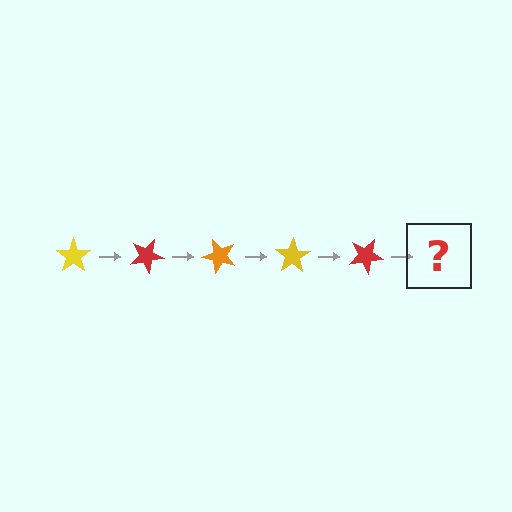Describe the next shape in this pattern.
It should be an orange star, rotated 125 degrees from the start.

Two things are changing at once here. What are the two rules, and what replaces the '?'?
The two rules are that it rotates 25 degrees each step and the color cycles through yellow, red, and orange. The '?' should be an orange star, rotated 125 degrees from the start.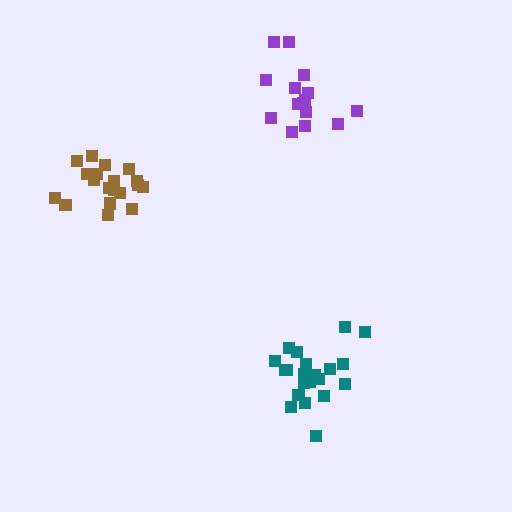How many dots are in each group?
Group 1: 21 dots, Group 2: 20 dots, Group 3: 15 dots (56 total).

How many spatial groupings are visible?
There are 3 spatial groupings.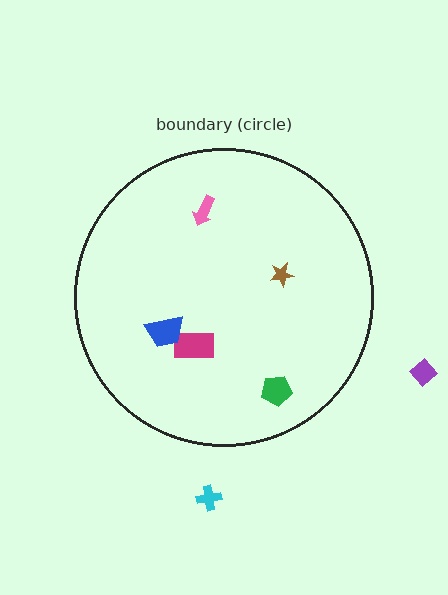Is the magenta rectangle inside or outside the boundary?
Inside.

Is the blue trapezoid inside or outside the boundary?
Inside.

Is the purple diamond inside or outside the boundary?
Outside.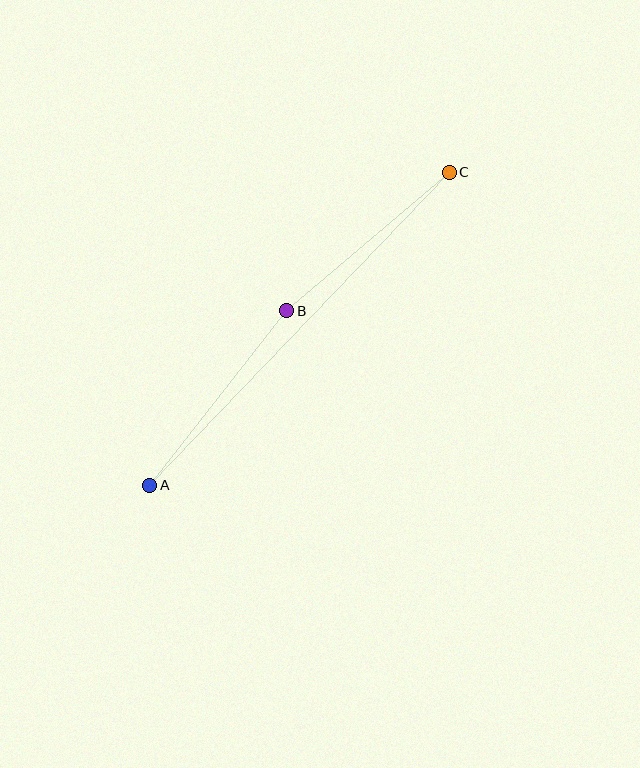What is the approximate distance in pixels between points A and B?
The distance between A and B is approximately 222 pixels.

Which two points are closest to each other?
Points B and C are closest to each other.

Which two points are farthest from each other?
Points A and C are farthest from each other.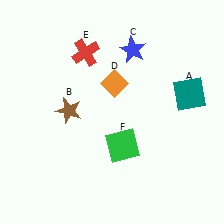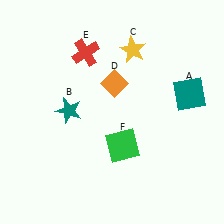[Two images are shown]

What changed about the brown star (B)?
In Image 1, B is brown. In Image 2, it changed to teal.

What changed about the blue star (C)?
In Image 1, C is blue. In Image 2, it changed to yellow.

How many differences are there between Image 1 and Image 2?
There are 2 differences between the two images.